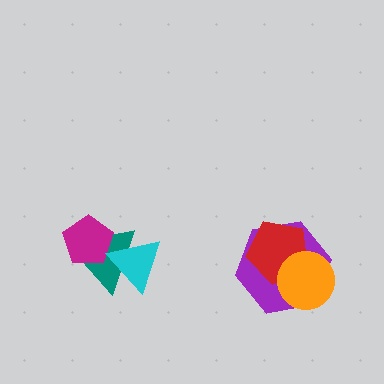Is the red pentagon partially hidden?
Yes, it is partially covered by another shape.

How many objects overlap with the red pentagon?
2 objects overlap with the red pentagon.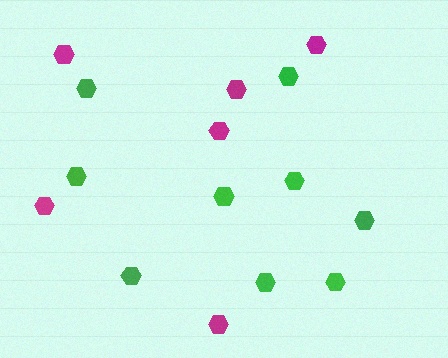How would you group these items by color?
There are 2 groups: one group of magenta hexagons (6) and one group of green hexagons (9).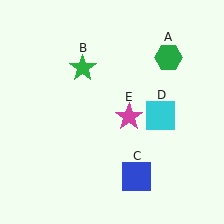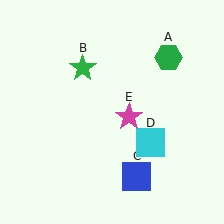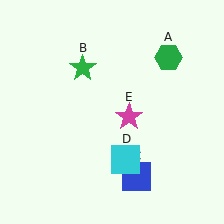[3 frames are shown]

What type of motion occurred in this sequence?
The cyan square (object D) rotated clockwise around the center of the scene.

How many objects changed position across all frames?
1 object changed position: cyan square (object D).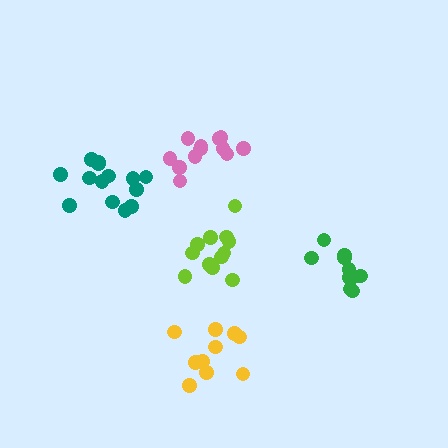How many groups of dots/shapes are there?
There are 5 groups.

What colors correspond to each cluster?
The clusters are colored: green, yellow, teal, pink, lime.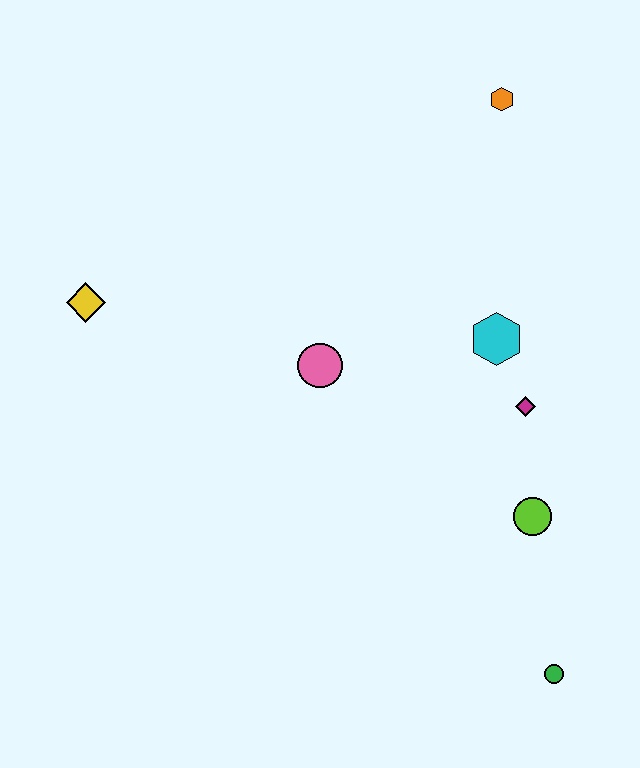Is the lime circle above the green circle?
Yes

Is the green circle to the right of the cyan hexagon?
Yes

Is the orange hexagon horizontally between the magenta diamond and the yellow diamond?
Yes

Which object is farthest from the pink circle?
The green circle is farthest from the pink circle.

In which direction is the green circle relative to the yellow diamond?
The green circle is to the right of the yellow diamond.